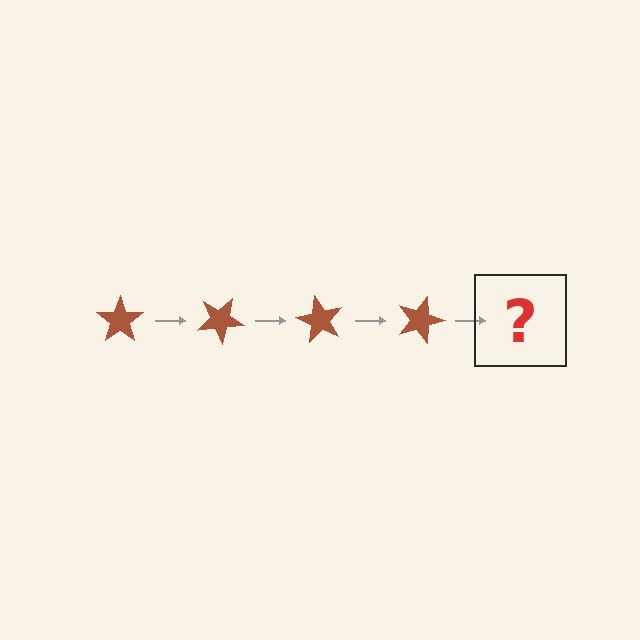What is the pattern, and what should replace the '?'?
The pattern is that the star rotates 30 degrees each step. The '?' should be a brown star rotated 120 degrees.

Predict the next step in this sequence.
The next step is a brown star rotated 120 degrees.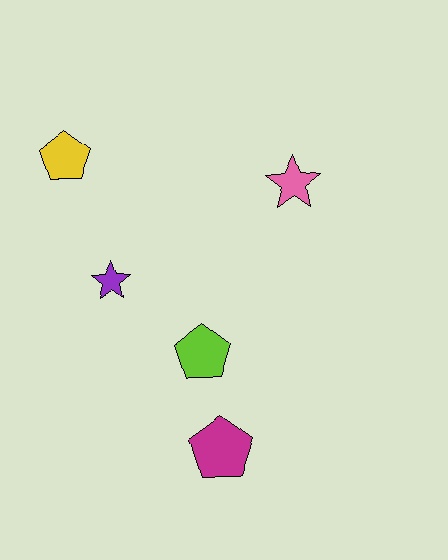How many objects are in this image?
There are 5 objects.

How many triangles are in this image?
There are no triangles.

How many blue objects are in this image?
There are no blue objects.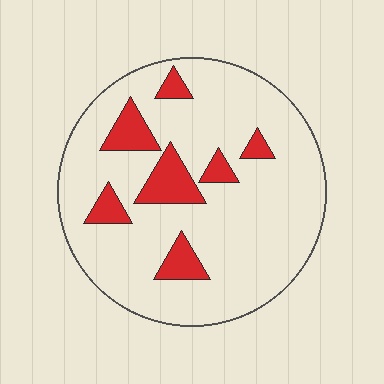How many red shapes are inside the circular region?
7.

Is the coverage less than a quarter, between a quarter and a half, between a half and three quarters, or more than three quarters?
Less than a quarter.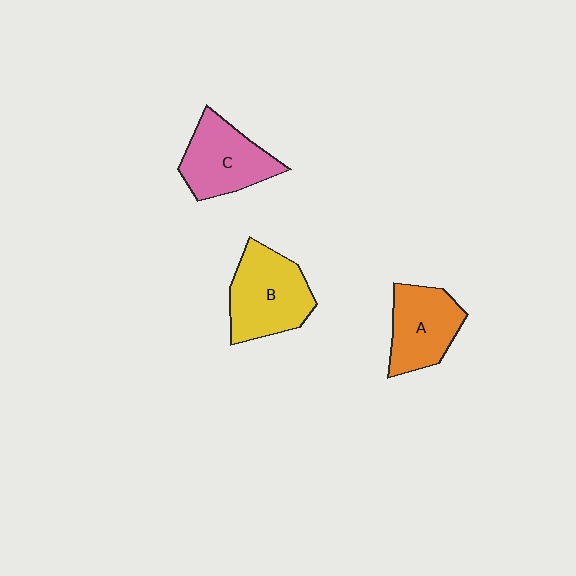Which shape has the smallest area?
Shape A (orange).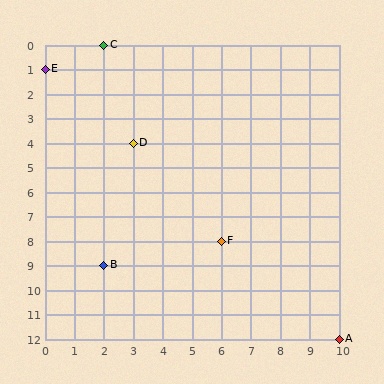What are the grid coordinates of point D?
Point D is at grid coordinates (3, 4).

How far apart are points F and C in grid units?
Points F and C are 4 columns and 8 rows apart (about 8.9 grid units diagonally).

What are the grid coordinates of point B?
Point B is at grid coordinates (2, 9).